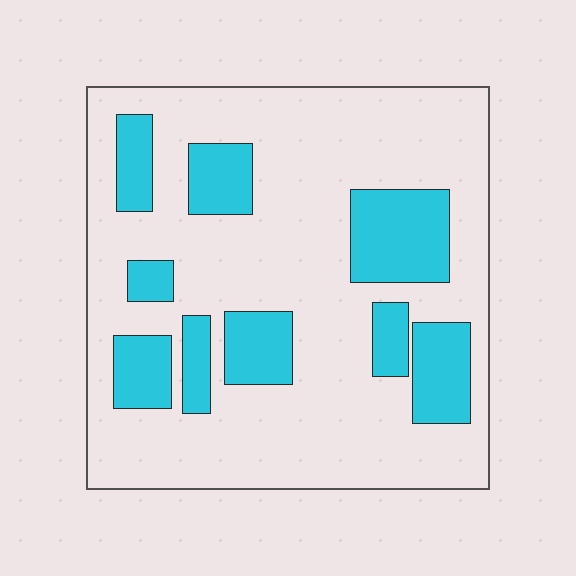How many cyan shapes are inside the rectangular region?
9.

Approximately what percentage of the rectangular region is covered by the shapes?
Approximately 25%.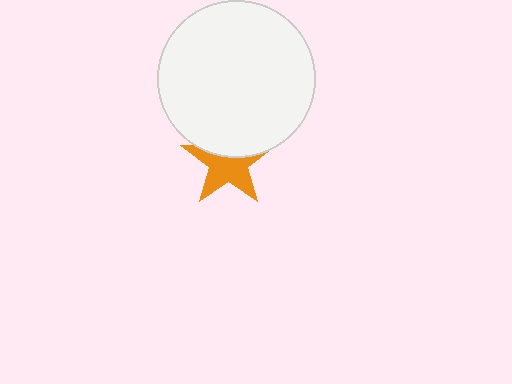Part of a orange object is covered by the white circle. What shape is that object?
It is a star.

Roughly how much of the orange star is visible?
About half of it is visible (roughly 62%).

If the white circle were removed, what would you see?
You would see the complete orange star.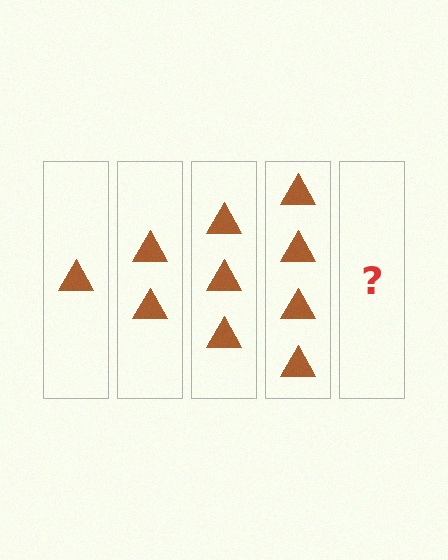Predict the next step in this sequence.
The next step is 5 triangles.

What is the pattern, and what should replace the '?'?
The pattern is that each step adds one more triangle. The '?' should be 5 triangles.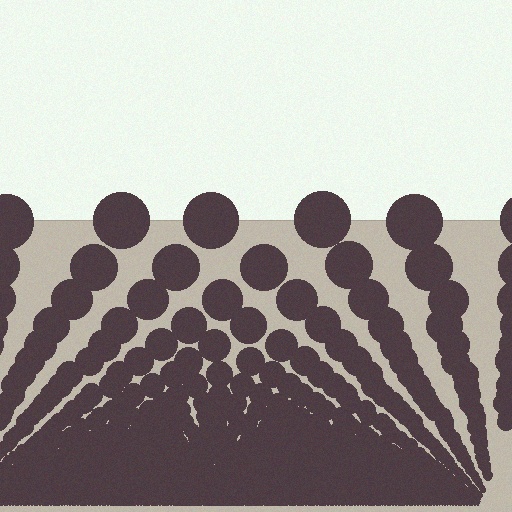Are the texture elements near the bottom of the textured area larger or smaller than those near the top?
Smaller. The gradient is inverted — elements near the bottom are smaller and denser.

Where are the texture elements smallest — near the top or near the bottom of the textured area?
Near the bottom.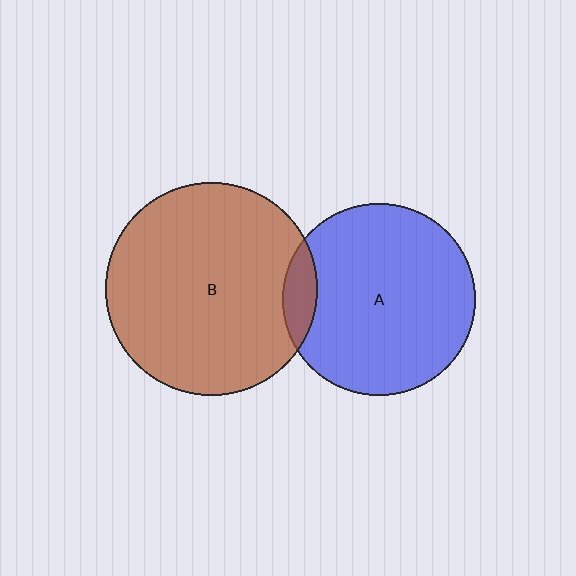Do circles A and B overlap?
Yes.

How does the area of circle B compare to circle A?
Approximately 1.2 times.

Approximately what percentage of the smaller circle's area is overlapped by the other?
Approximately 10%.